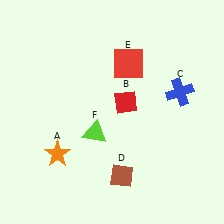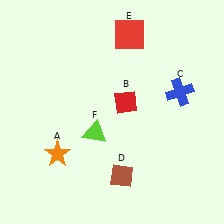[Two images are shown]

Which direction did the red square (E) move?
The red square (E) moved up.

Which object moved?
The red square (E) moved up.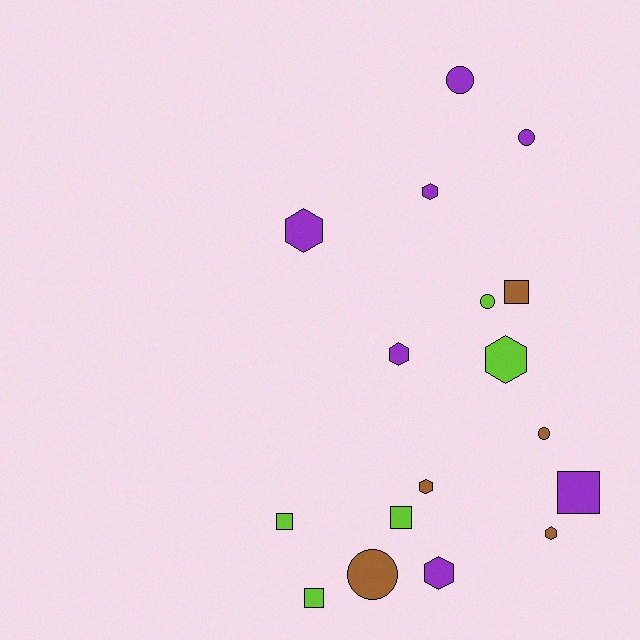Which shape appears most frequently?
Hexagon, with 7 objects.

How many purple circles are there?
There are 2 purple circles.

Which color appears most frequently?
Purple, with 7 objects.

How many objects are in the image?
There are 17 objects.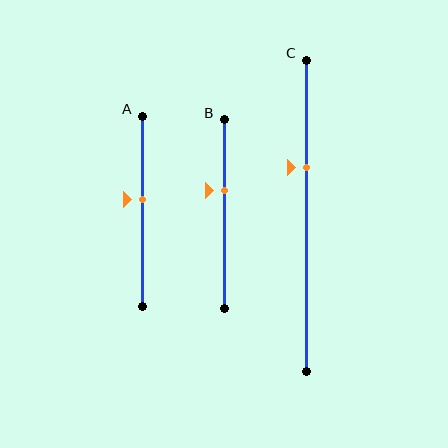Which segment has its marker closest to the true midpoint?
Segment A has its marker closest to the true midpoint.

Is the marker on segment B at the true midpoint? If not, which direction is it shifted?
No, the marker on segment B is shifted upward by about 12% of the segment length.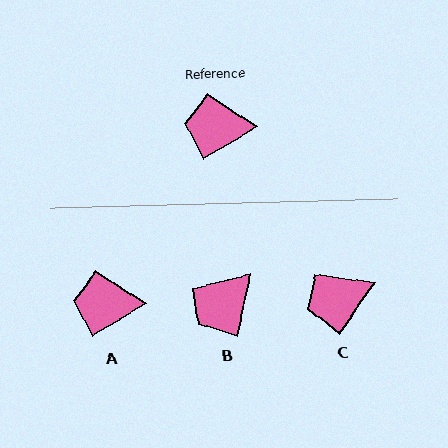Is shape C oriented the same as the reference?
No, it is off by about 25 degrees.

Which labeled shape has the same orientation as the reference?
A.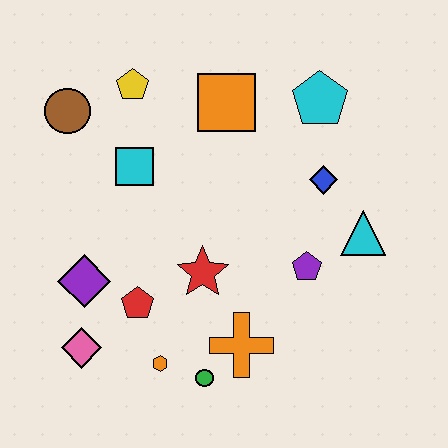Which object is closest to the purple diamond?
The red pentagon is closest to the purple diamond.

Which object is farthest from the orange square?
The pink diamond is farthest from the orange square.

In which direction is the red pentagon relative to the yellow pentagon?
The red pentagon is below the yellow pentagon.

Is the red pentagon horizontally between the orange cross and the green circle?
No